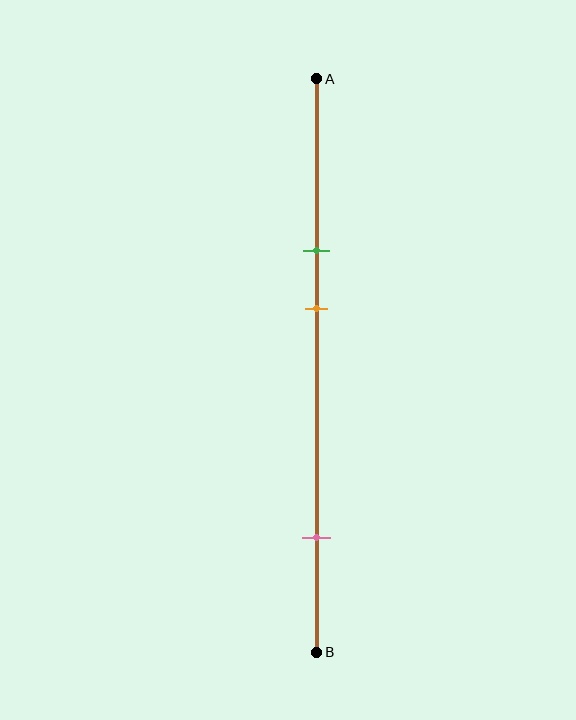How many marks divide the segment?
There are 3 marks dividing the segment.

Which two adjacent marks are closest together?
The green and orange marks are the closest adjacent pair.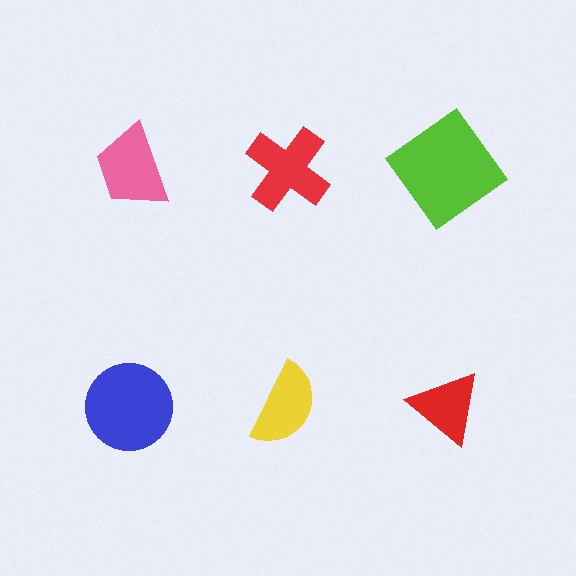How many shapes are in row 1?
3 shapes.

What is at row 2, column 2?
A yellow semicircle.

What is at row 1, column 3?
A lime diamond.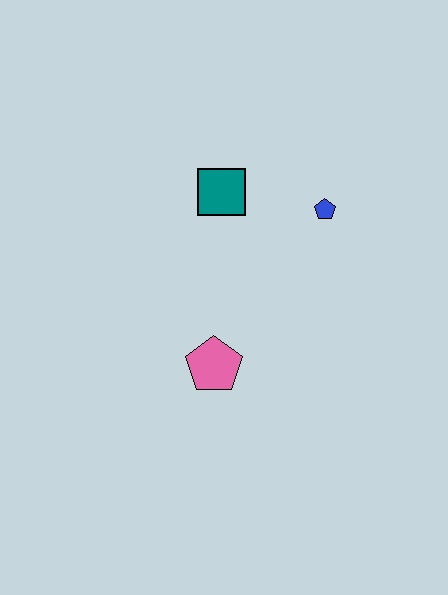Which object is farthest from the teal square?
The pink pentagon is farthest from the teal square.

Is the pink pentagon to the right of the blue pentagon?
No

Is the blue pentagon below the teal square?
Yes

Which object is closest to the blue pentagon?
The teal square is closest to the blue pentagon.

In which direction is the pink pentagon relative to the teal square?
The pink pentagon is below the teal square.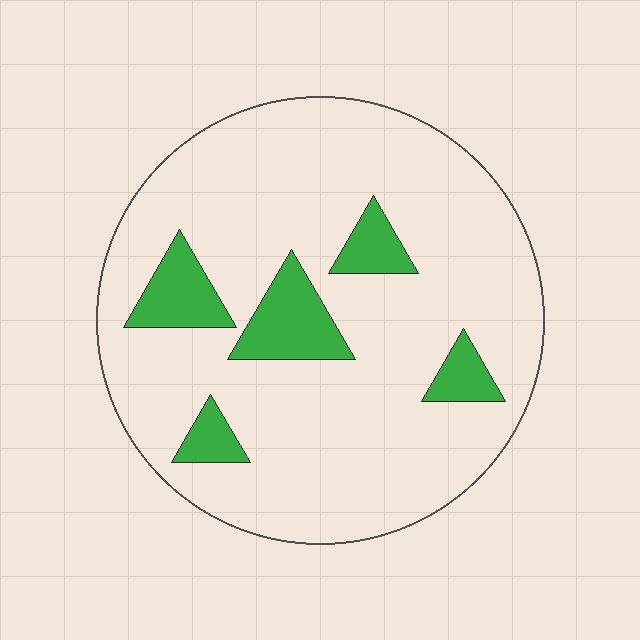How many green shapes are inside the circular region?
5.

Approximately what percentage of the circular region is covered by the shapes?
Approximately 15%.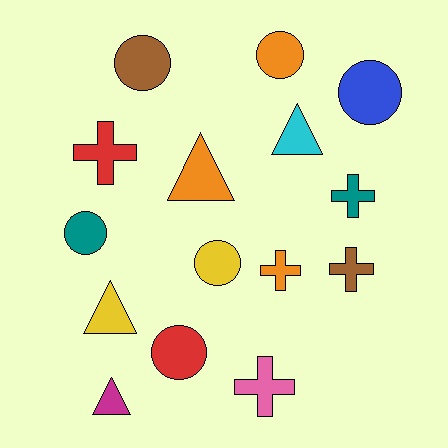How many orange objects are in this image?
There are 3 orange objects.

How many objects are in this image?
There are 15 objects.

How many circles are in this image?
There are 6 circles.